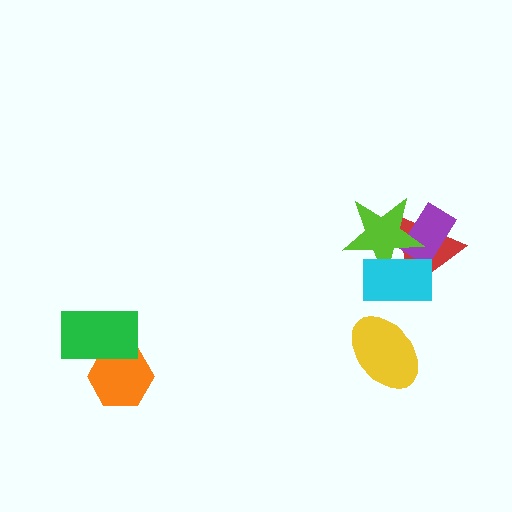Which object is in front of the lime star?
The cyan rectangle is in front of the lime star.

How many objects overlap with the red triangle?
3 objects overlap with the red triangle.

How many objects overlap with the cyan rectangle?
3 objects overlap with the cyan rectangle.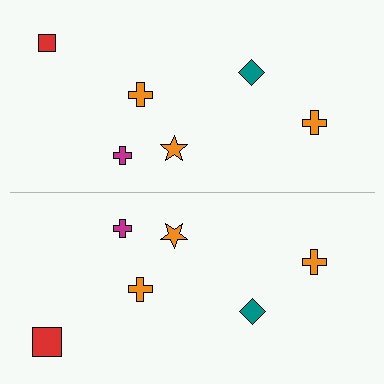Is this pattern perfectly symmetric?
No, the pattern is not perfectly symmetric. The red square on the bottom side has a different size than its mirror counterpart.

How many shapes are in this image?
There are 12 shapes in this image.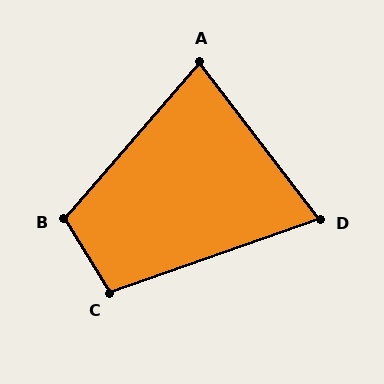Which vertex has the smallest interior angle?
D, at approximately 72 degrees.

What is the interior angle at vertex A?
Approximately 78 degrees (acute).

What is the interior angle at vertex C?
Approximately 102 degrees (obtuse).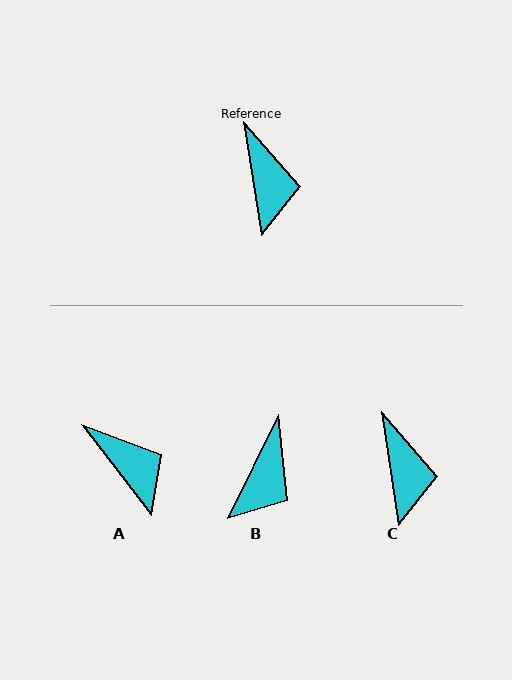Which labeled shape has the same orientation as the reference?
C.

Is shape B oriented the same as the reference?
No, it is off by about 35 degrees.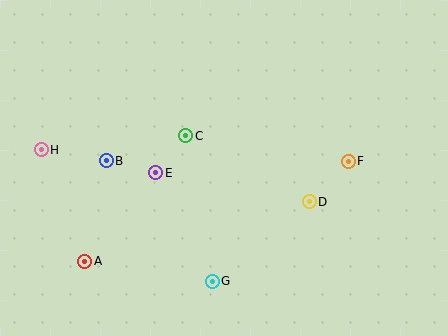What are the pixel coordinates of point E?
Point E is at (156, 173).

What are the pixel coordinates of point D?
Point D is at (309, 202).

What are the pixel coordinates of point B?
Point B is at (106, 161).